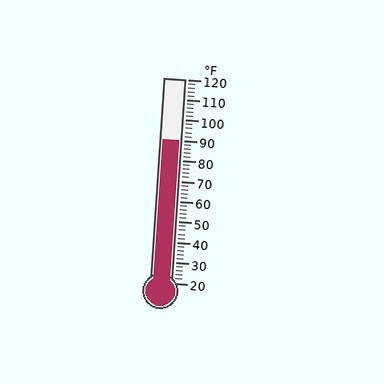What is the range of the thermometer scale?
The thermometer scale ranges from 20°F to 120°F.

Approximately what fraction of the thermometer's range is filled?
The thermometer is filled to approximately 70% of its range.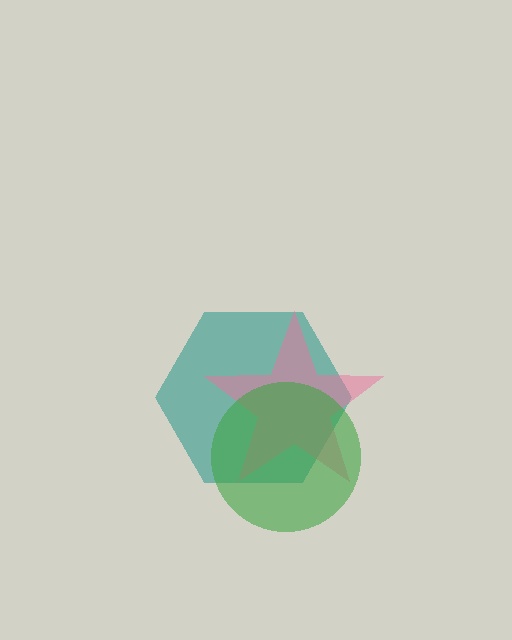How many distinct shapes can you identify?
There are 3 distinct shapes: a teal hexagon, a pink star, a green circle.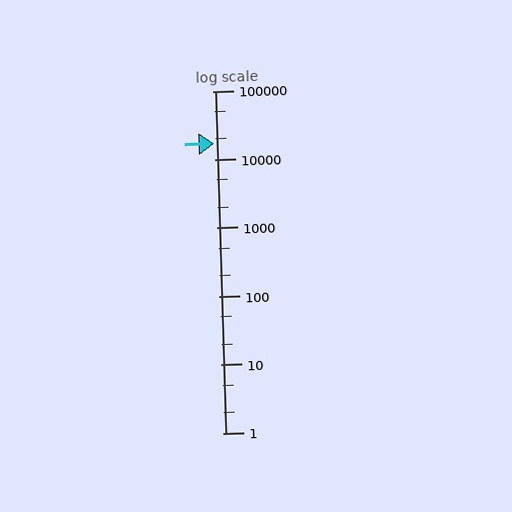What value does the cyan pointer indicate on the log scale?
The pointer indicates approximately 17000.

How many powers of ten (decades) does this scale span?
The scale spans 5 decades, from 1 to 100000.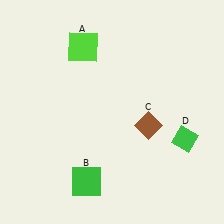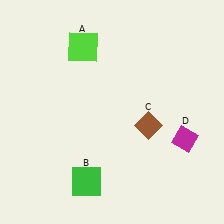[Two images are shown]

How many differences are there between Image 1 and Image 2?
There is 1 difference between the two images.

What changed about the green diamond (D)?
In Image 1, D is green. In Image 2, it changed to magenta.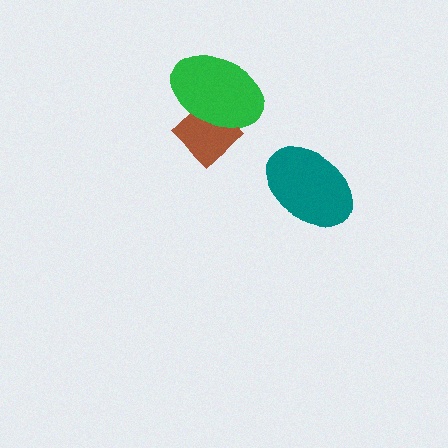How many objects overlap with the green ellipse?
1 object overlaps with the green ellipse.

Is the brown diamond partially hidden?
Yes, it is partially covered by another shape.